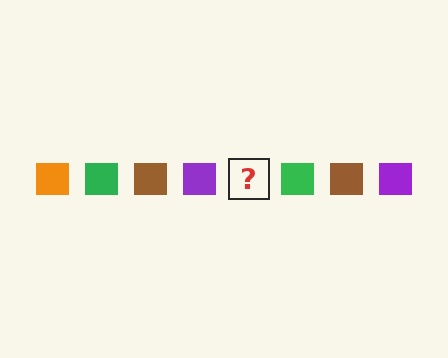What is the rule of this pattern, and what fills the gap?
The rule is that the pattern cycles through orange, green, brown, purple squares. The gap should be filled with an orange square.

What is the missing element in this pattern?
The missing element is an orange square.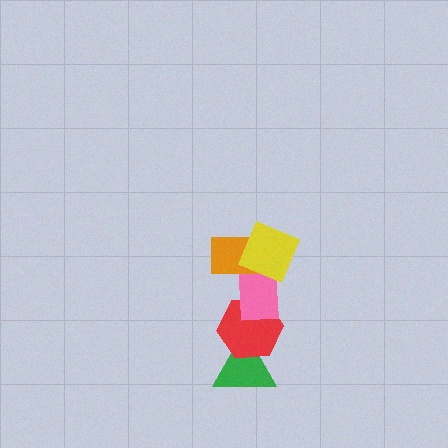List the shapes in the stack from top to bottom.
From top to bottom: the yellow square, the orange rectangle, the pink rectangle, the red hexagon, the green triangle.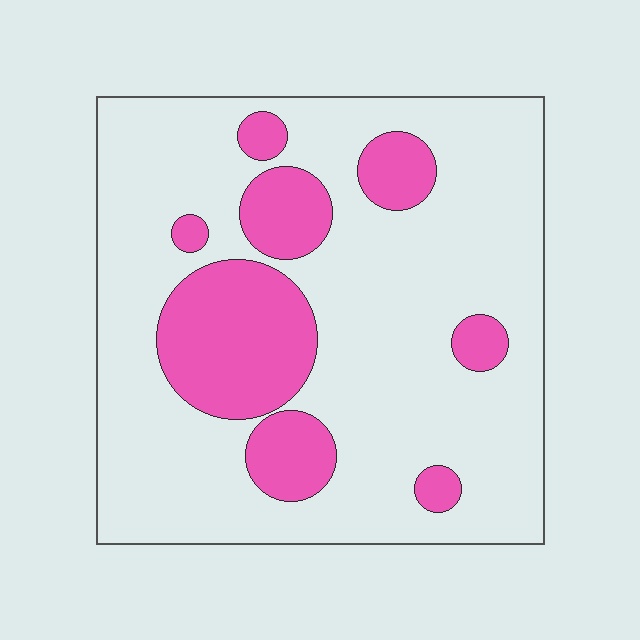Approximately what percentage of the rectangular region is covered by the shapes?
Approximately 25%.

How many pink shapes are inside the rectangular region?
8.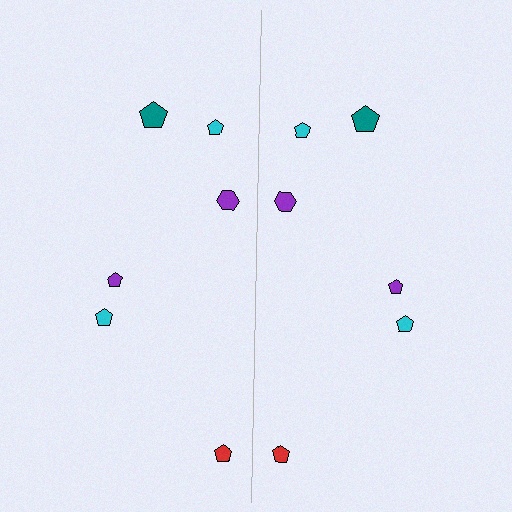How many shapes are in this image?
There are 12 shapes in this image.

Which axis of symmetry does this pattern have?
The pattern has a vertical axis of symmetry running through the center of the image.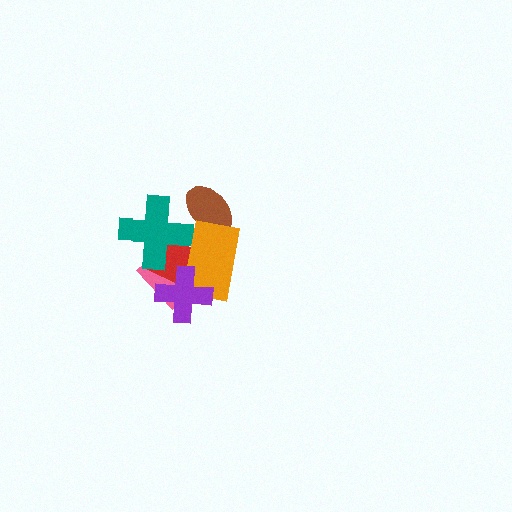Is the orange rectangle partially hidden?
Yes, it is partially covered by another shape.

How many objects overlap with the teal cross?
4 objects overlap with the teal cross.